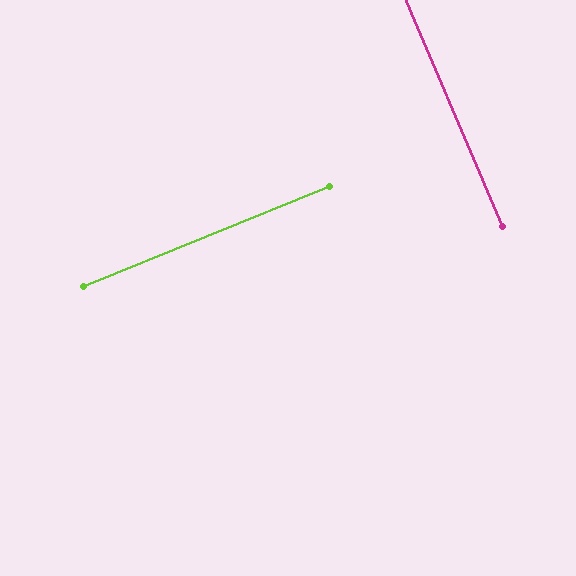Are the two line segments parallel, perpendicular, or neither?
Perpendicular — they meet at approximately 89°.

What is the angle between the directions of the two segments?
Approximately 89 degrees.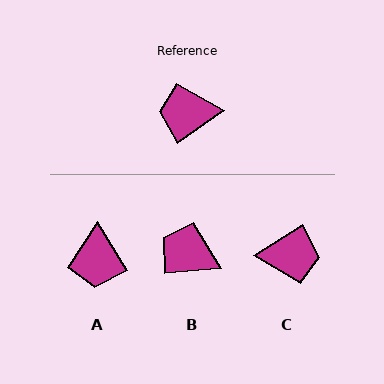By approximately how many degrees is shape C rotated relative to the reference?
Approximately 177 degrees counter-clockwise.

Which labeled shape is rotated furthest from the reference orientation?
C, about 177 degrees away.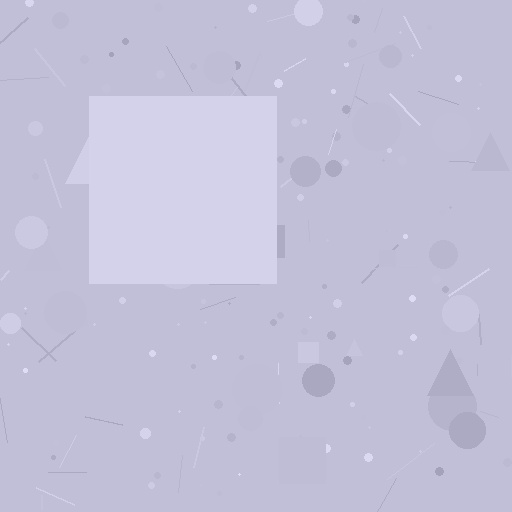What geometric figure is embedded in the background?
A square is embedded in the background.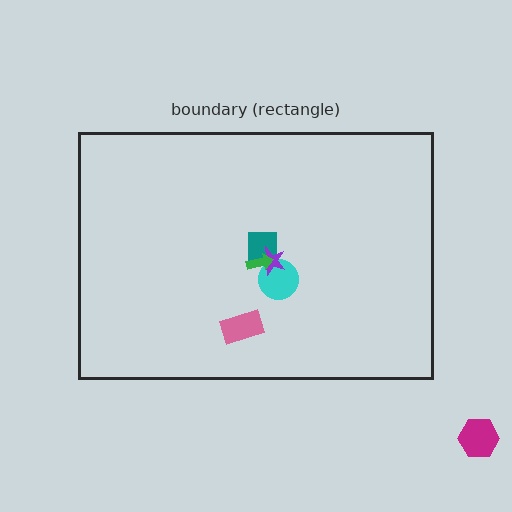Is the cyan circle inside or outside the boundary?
Inside.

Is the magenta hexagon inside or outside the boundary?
Outside.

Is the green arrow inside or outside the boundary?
Inside.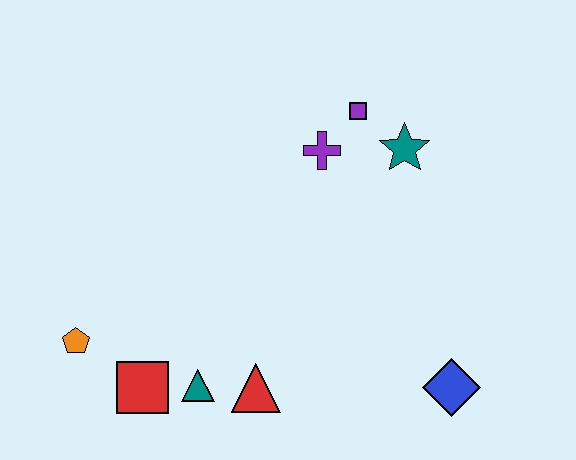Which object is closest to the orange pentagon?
The red square is closest to the orange pentagon.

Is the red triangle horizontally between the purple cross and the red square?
Yes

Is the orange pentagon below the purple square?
Yes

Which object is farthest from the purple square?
The orange pentagon is farthest from the purple square.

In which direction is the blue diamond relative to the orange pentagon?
The blue diamond is to the right of the orange pentagon.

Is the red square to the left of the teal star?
Yes